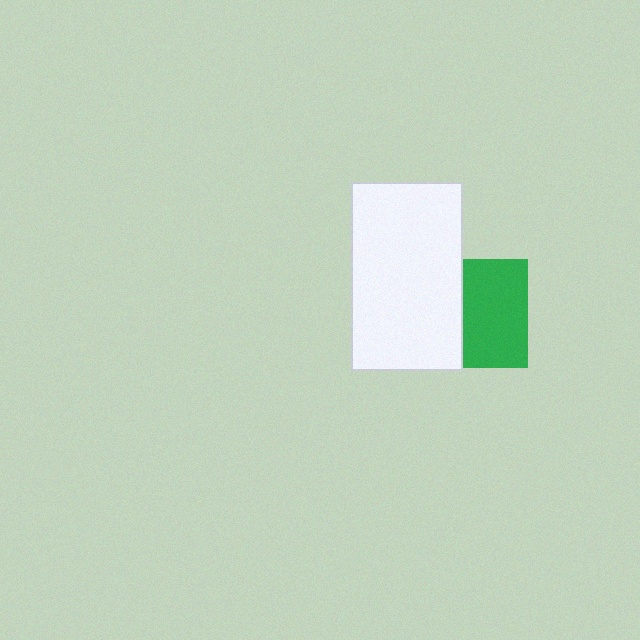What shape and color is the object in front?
The object in front is a white rectangle.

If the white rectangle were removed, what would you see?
You would see the complete green square.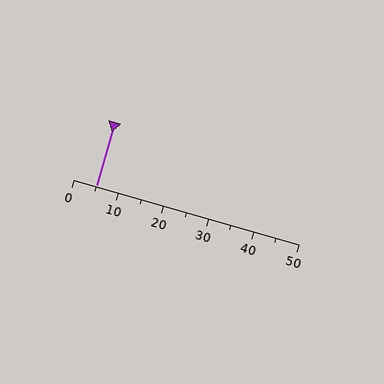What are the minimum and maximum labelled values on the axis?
The axis runs from 0 to 50.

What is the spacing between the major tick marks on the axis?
The major ticks are spaced 10 apart.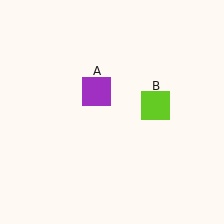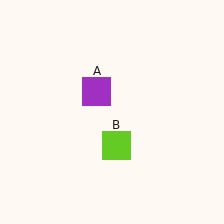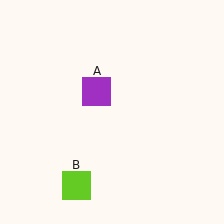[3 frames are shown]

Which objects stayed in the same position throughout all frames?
Purple square (object A) remained stationary.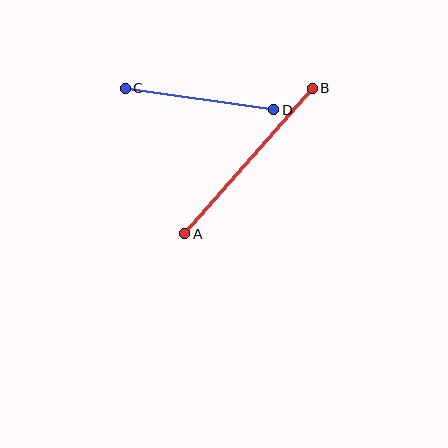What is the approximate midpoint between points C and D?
The midpoint is at approximately (200, 99) pixels.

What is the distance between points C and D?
The distance is approximately 150 pixels.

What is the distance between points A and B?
The distance is approximately 194 pixels.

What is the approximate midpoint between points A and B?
The midpoint is at approximately (249, 161) pixels.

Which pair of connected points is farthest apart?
Points A and B are farthest apart.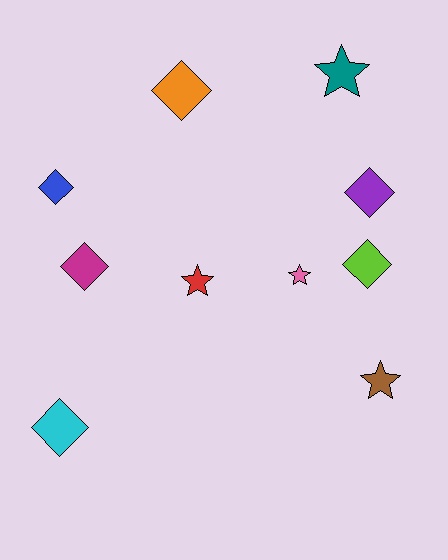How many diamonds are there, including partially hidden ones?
There are 6 diamonds.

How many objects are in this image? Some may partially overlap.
There are 10 objects.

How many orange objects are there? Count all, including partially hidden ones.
There is 1 orange object.